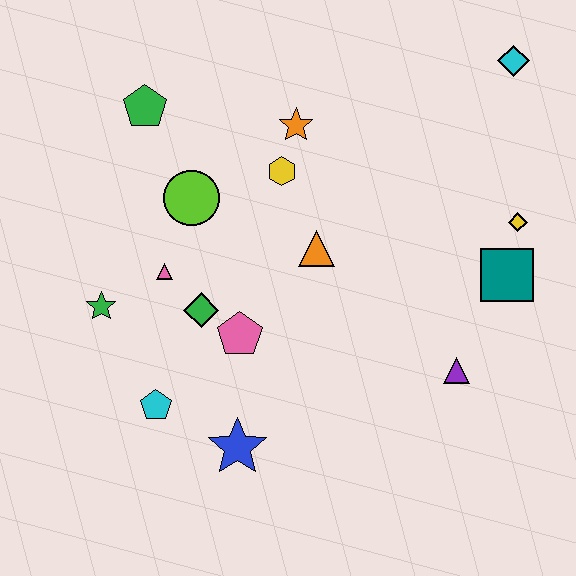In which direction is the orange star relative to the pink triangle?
The orange star is above the pink triangle.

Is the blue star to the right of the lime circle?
Yes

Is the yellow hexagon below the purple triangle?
No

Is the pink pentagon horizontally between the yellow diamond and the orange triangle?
No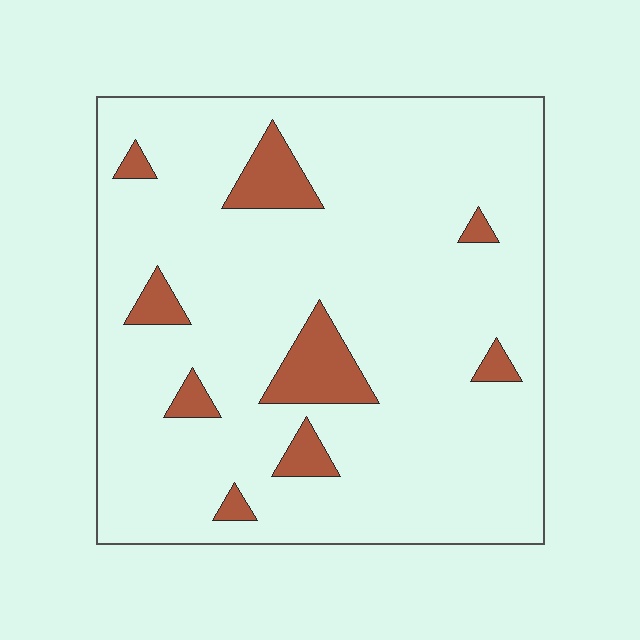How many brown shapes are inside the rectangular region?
9.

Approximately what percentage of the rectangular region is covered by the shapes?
Approximately 10%.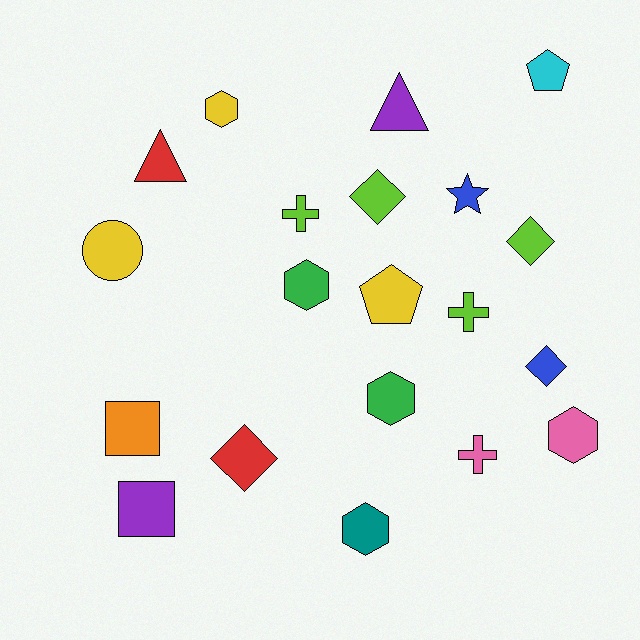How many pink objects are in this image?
There are 2 pink objects.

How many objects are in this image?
There are 20 objects.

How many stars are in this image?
There is 1 star.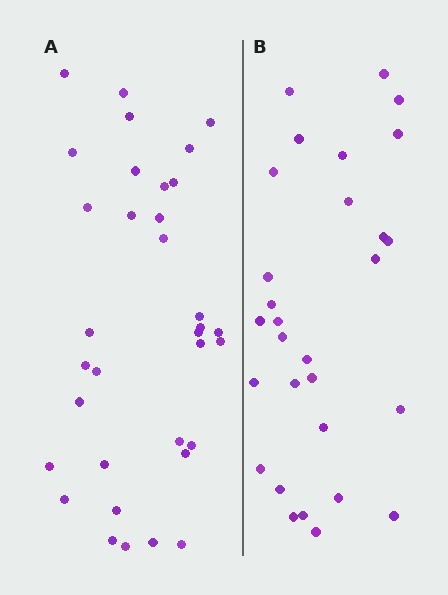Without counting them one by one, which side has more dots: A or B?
Region A (the left region) has more dots.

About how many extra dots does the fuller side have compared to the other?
Region A has about 5 more dots than region B.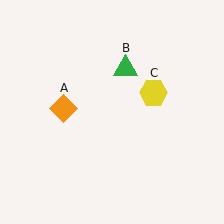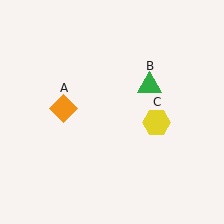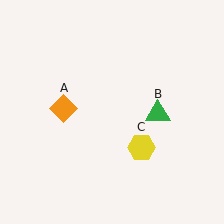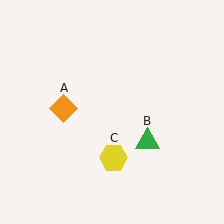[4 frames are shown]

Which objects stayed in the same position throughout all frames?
Orange diamond (object A) remained stationary.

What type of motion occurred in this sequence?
The green triangle (object B), yellow hexagon (object C) rotated clockwise around the center of the scene.